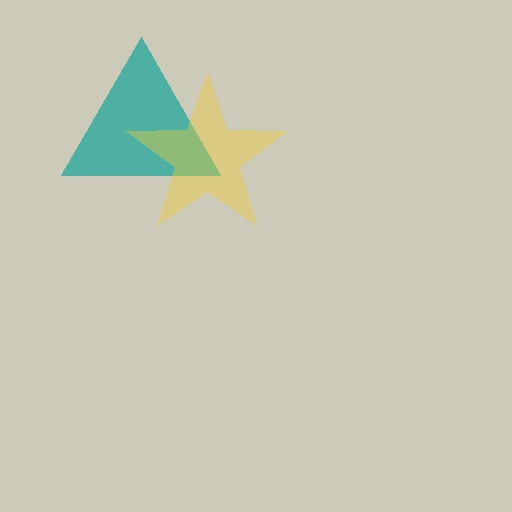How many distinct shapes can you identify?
There are 2 distinct shapes: a teal triangle, a yellow star.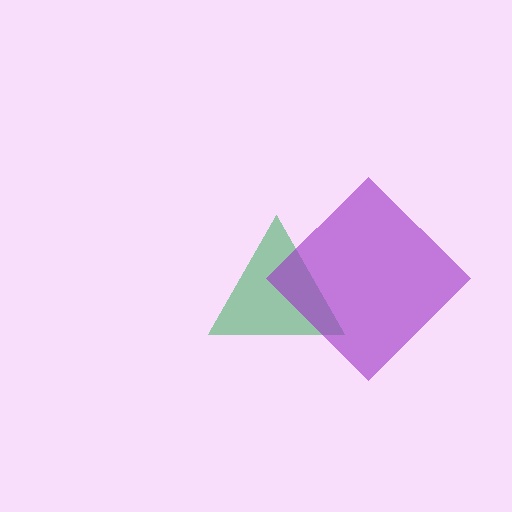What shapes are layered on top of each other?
The layered shapes are: a green triangle, a purple diamond.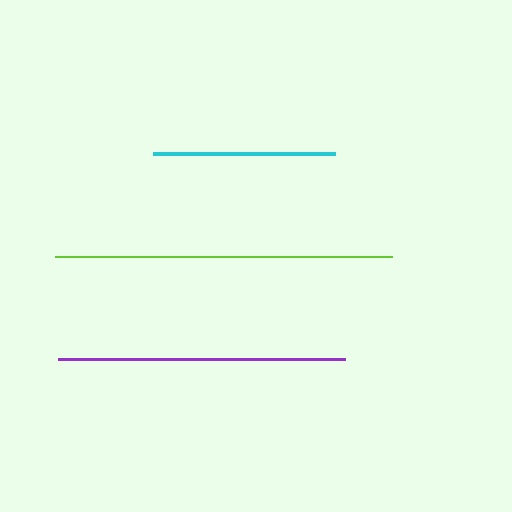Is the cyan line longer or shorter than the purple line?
The purple line is longer than the cyan line.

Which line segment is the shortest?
The cyan line is the shortest at approximately 182 pixels.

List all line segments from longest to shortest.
From longest to shortest: lime, purple, cyan.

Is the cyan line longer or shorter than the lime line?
The lime line is longer than the cyan line.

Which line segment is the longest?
The lime line is the longest at approximately 337 pixels.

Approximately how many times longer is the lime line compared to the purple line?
The lime line is approximately 1.2 times the length of the purple line.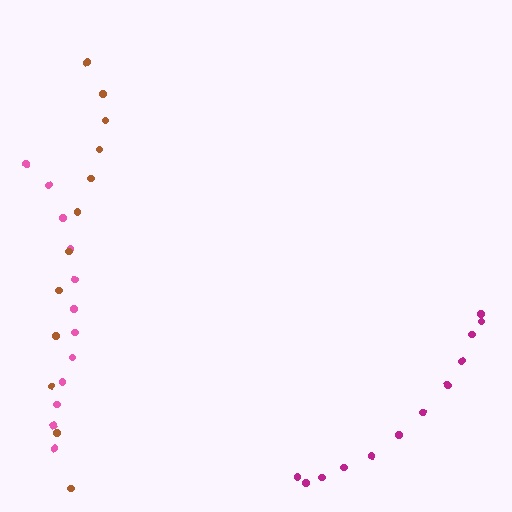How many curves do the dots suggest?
There are 3 distinct paths.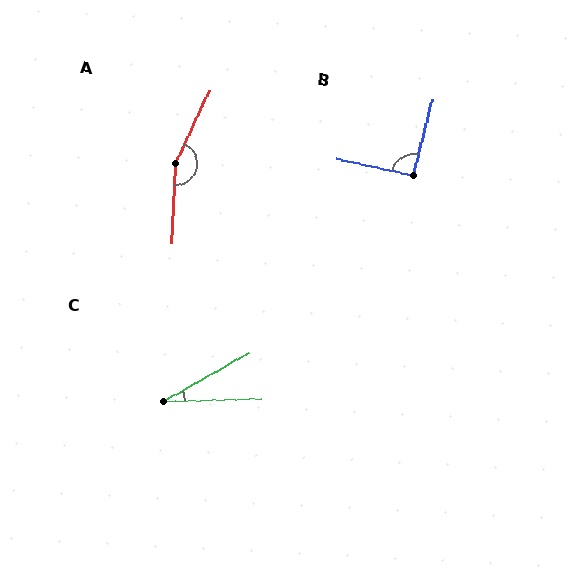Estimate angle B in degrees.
Approximately 92 degrees.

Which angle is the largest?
A, at approximately 158 degrees.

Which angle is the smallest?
C, at approximately 28 degrees.